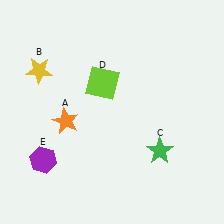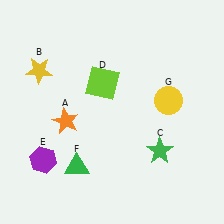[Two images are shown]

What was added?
A green triangle (F), a yellow circle (G) were added in Image 2.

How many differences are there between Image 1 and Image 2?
There are 2 differences between the two images.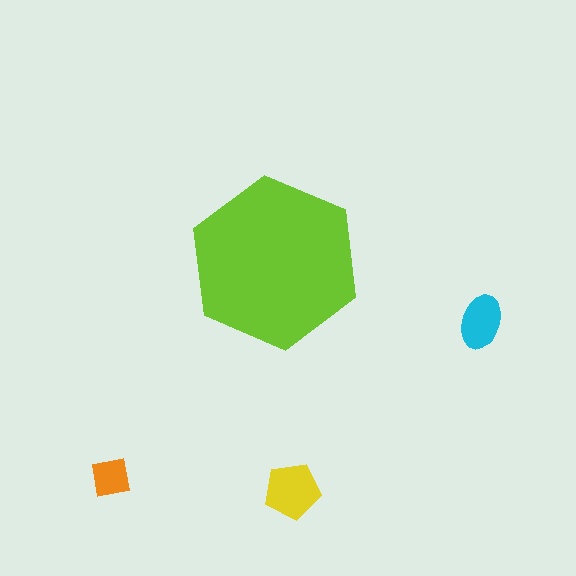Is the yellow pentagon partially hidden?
No, the yellow pentagon is fully visible.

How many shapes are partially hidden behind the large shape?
0 shapes are partially hidden.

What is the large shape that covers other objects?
A lime hexagon.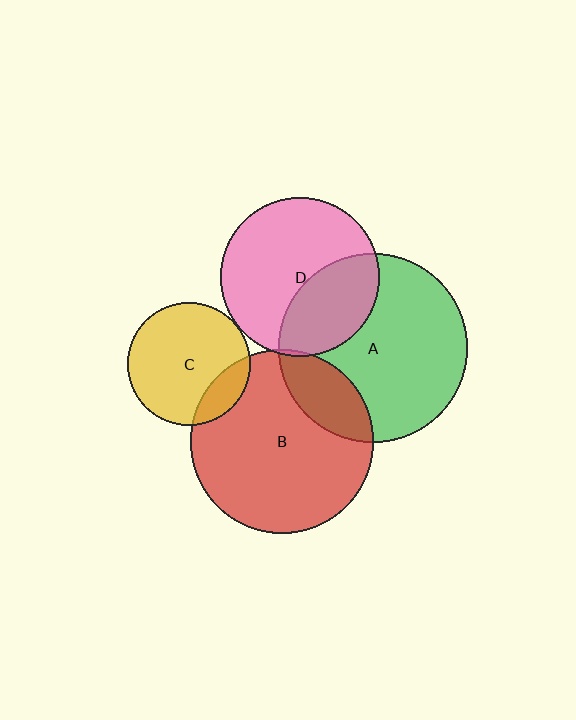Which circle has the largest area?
Circle A (green).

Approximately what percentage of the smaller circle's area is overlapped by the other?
Approximately 5%.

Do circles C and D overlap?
Yes.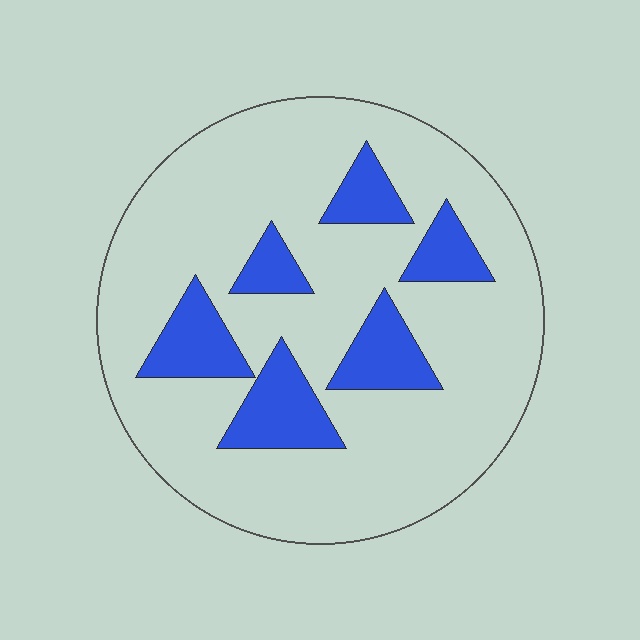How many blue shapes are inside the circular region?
6.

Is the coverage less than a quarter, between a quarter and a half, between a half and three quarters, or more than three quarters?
Less than a quarter.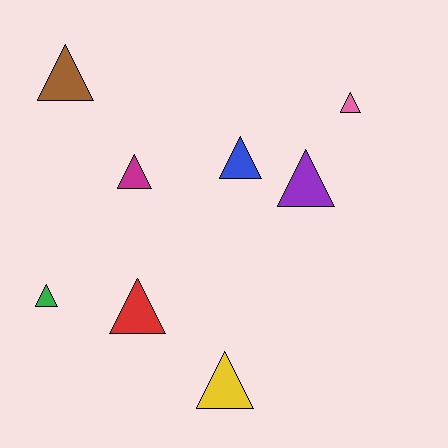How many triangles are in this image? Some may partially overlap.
There are 8 triangles.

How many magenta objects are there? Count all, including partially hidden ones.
There is 1 magenta object.